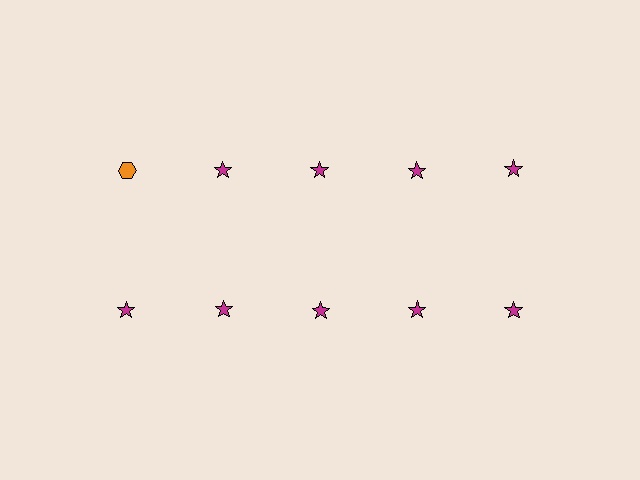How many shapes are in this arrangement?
There are 10 shapes arranged in a grid pattern.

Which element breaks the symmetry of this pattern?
The orange hexagon in the top row, leftmost column breaks the symmetry. All other shapes are magenta stars.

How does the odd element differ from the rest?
It differs in both color (orange instead of magenta) and shape (hexagon instead of star).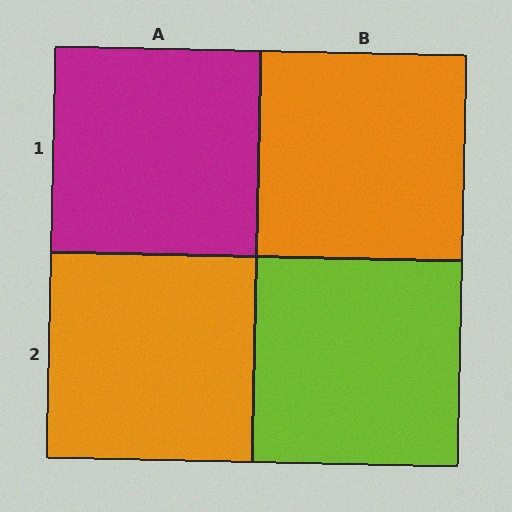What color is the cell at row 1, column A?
Magenta.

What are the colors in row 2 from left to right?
Orange, lime.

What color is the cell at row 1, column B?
Orange.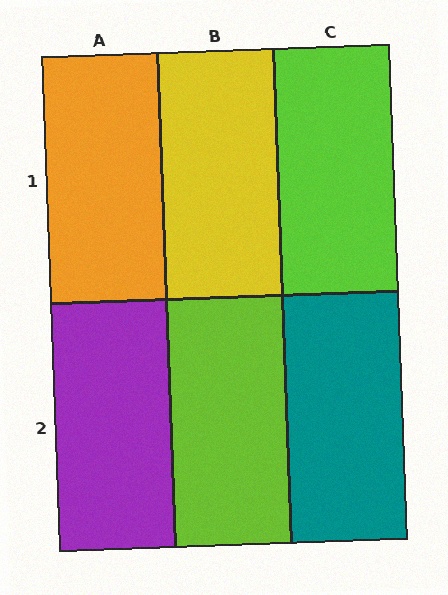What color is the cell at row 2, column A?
Purple.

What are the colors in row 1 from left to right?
Orange, yellow, lime.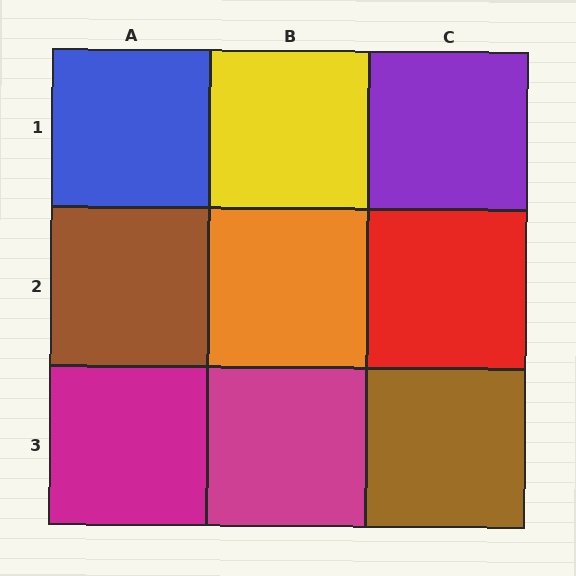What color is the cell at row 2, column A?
Brown.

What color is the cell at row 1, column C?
Purple.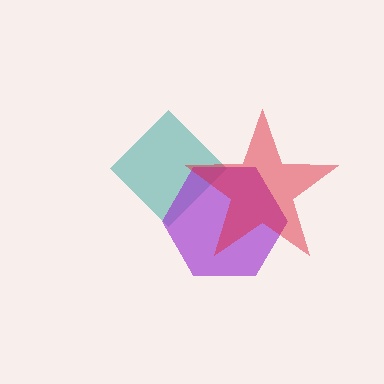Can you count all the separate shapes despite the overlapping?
Yes, there are 3 separate shapes.